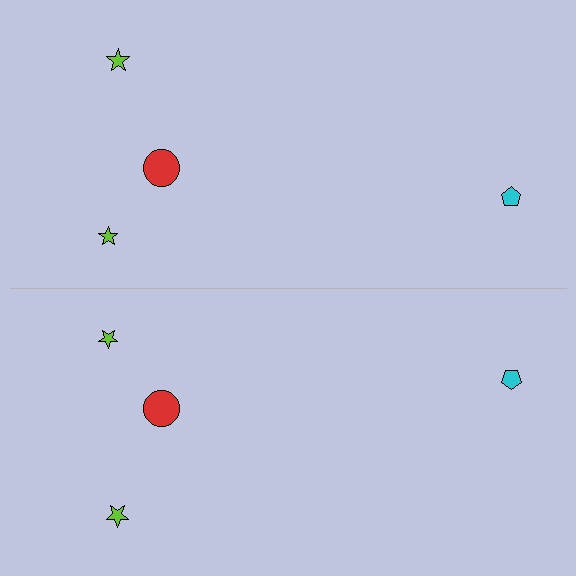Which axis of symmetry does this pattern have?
The pattern has a horizontal axis of symmetry running through the center of the image.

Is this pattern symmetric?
Yes, this pattern has bilateral (reflection) symmetry.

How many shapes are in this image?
There are 8 shapes in this image.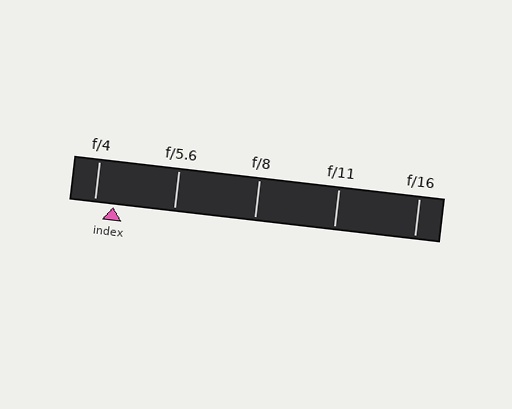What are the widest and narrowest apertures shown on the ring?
The widest aperture shown is f/4 and the narrowest is f/16.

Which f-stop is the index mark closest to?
The index mark is closest to f/4.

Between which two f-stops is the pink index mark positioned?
The index mark is between f/4 and f/5.6.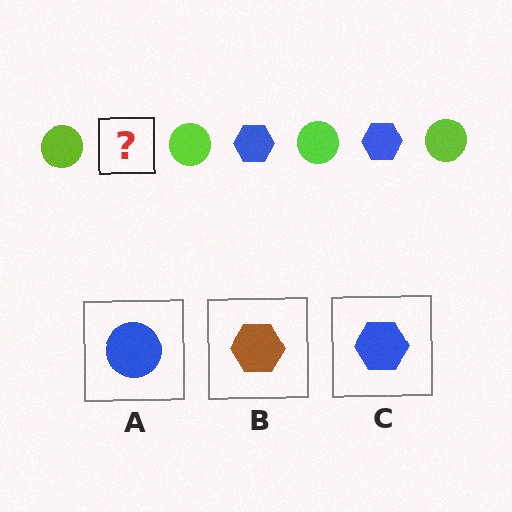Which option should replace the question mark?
Option C.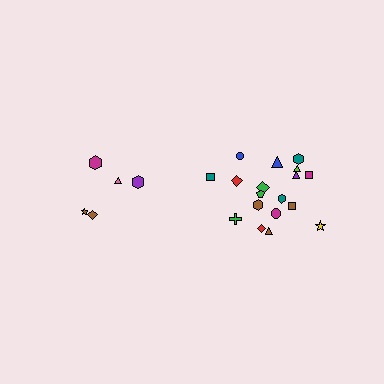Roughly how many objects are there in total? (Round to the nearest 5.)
Roughly 25 objects in total.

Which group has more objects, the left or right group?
The right group.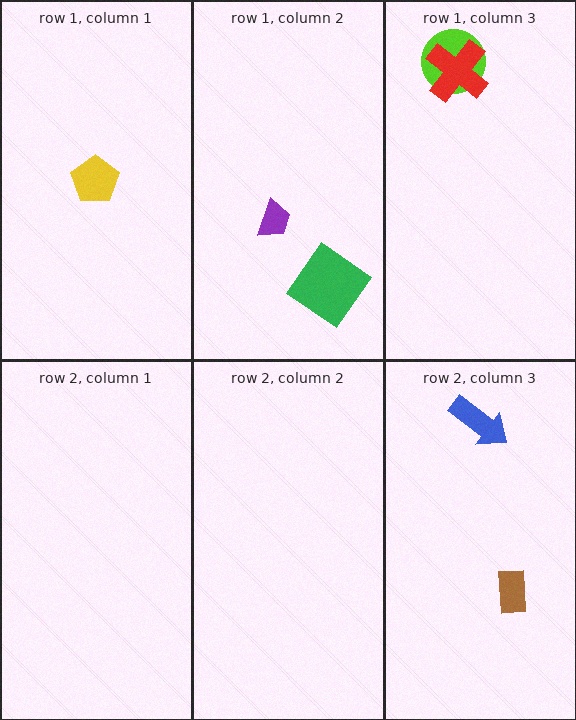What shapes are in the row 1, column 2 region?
The green diamond, the purple trapezoid.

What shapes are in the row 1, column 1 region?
The yellow pentagon.